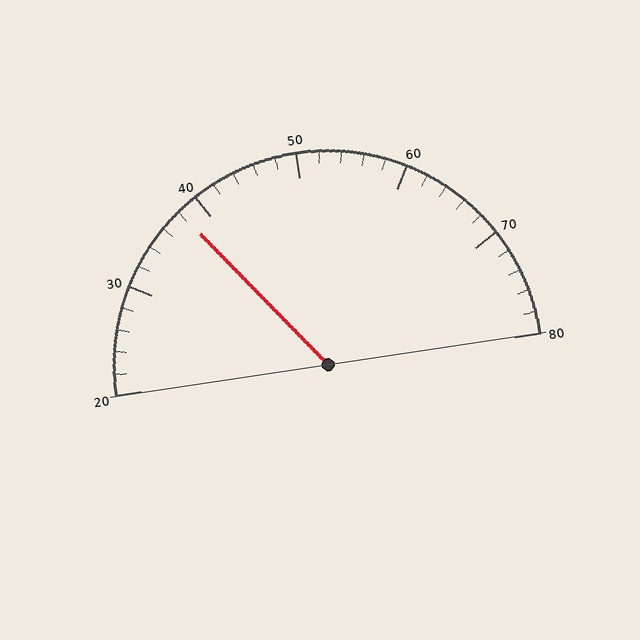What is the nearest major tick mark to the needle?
The nearest major tick mark is 40.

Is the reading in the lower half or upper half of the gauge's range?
The reading is in the lower half of the range (20 to 80).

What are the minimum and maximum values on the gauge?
The gauge ranges from 20 to 80.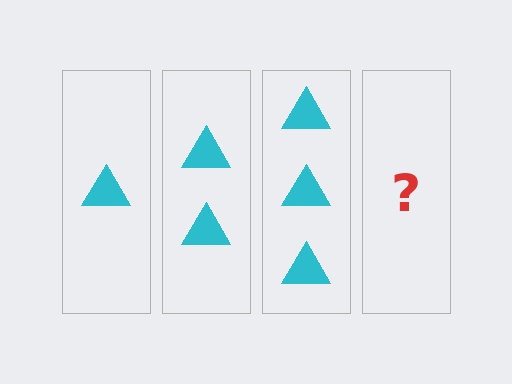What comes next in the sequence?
The next element should be 4 triangles.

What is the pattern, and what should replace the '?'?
The pattern is that each step adds one more triangle. The '?' should be 4 triangles.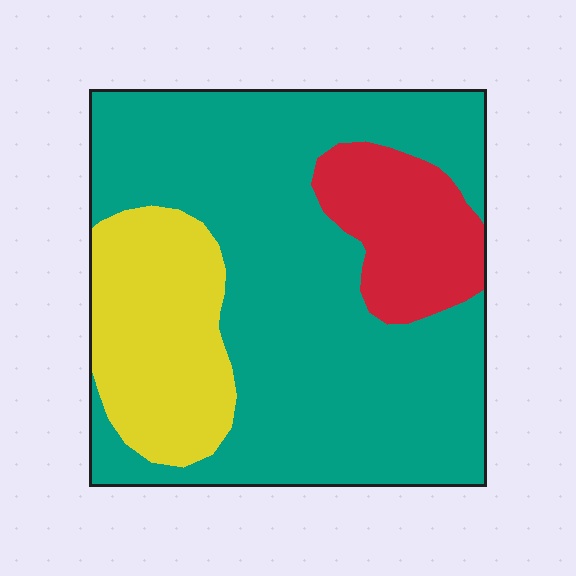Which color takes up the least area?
Red, at roughly 15%.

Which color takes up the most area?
Teal, at roughly 65%.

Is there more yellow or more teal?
Teal.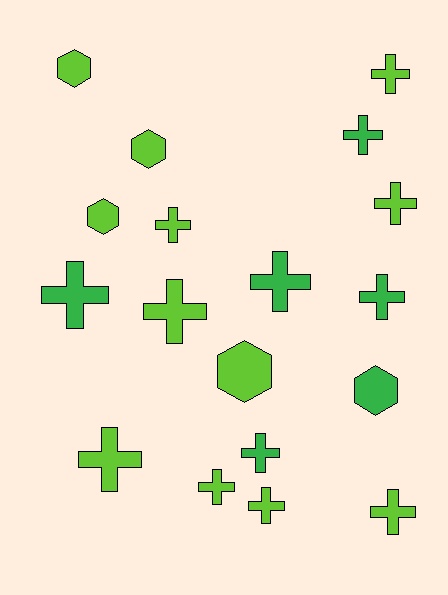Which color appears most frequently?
Lime, with 12 objects.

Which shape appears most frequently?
Cross, with 13 objects.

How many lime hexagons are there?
There are 4 lime hexagons.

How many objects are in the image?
There are 18 objects.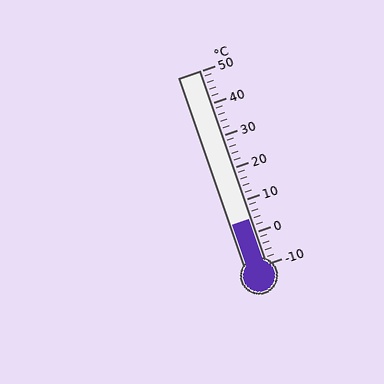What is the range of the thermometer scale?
The thermometer scale ranges from -10°C to 50°C.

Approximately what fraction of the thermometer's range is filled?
The thermometer is filled to approximately 25% of its range.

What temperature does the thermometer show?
The thermometer shows approximately 4°C.